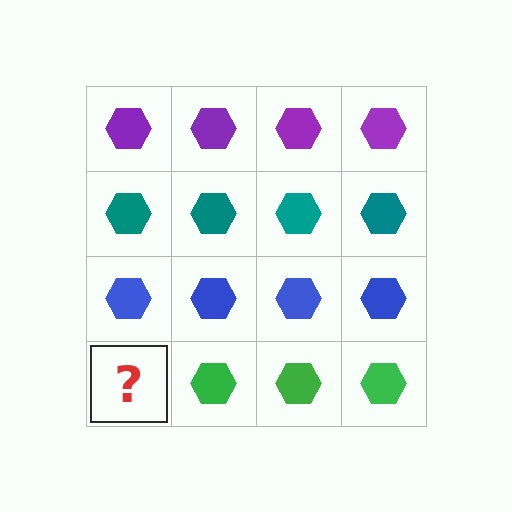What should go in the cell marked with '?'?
The missing cell should contain a green hexagon.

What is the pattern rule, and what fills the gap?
The rule is that each row has a consistent color. The gap should be filled with a green hexagon.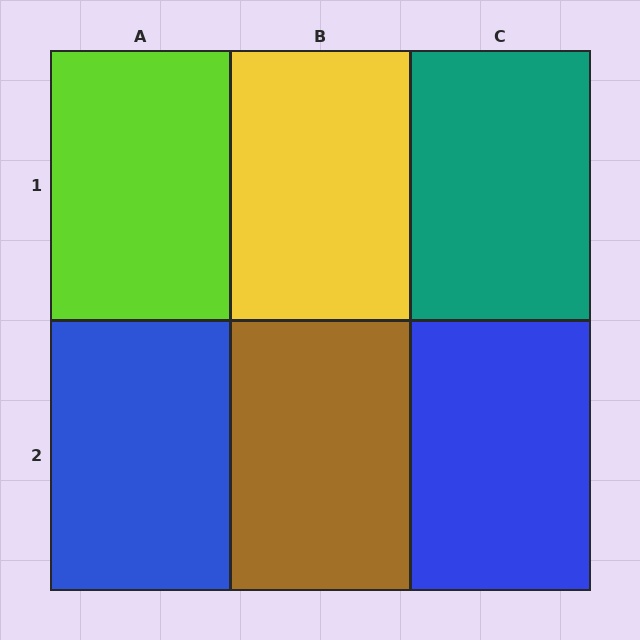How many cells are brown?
1 cell is brown.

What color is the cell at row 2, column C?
Blue.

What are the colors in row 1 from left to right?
Lime, yellow, teal.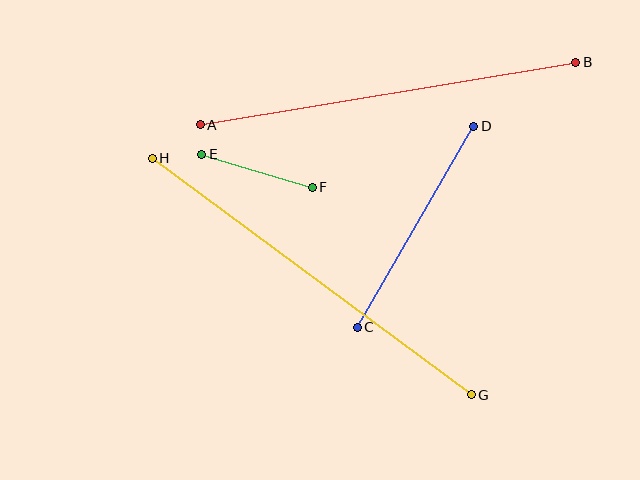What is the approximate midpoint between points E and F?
The midpoint is at approximately (257, 171) pixels.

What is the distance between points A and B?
The distance is approximately 380 pixels.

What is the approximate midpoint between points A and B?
The midpoint is at approximately (388, 93) pixels.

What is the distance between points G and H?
The distance is approximately 397 pixels.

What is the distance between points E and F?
The distance is approximately 115 pixels.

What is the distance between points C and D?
The distance is approximately 232 pixels.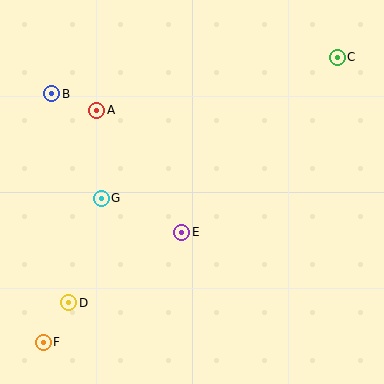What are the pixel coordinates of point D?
Point D is at (69, 303).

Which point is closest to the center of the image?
Point E at (182, 232) is closest to the center.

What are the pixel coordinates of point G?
Point G is at (101, 198).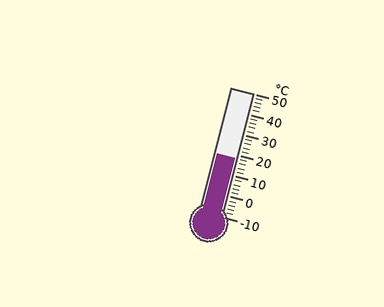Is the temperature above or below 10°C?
The temperature is above 10°C.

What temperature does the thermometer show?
The thermometer shows approximately 18°C.